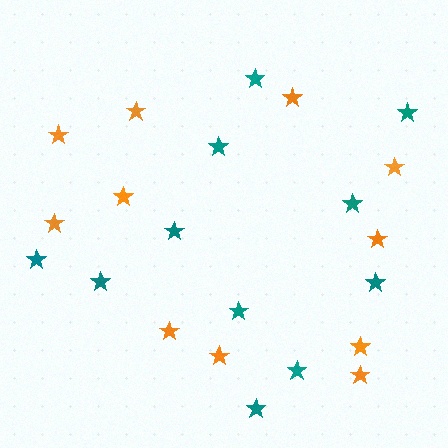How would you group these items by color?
There are 2 groups: one group of orange stars (11) and one group of teal stars (11).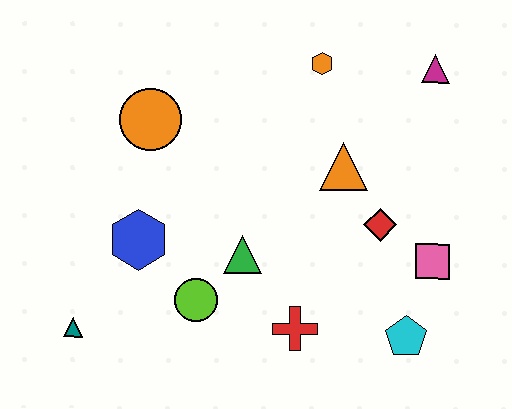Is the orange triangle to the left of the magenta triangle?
Yes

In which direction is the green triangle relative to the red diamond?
The green triangle is to the left of the red diamond.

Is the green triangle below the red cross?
No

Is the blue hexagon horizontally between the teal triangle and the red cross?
Yes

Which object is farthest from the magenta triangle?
The teal triangle is farthest from the magenta triangle.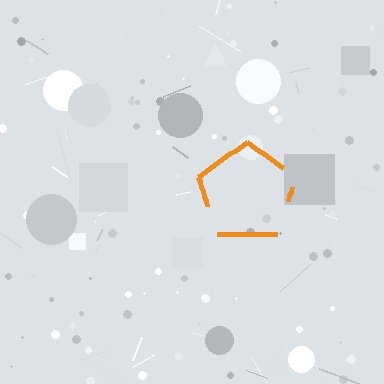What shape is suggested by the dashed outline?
The dashed outline suggests a pentagon.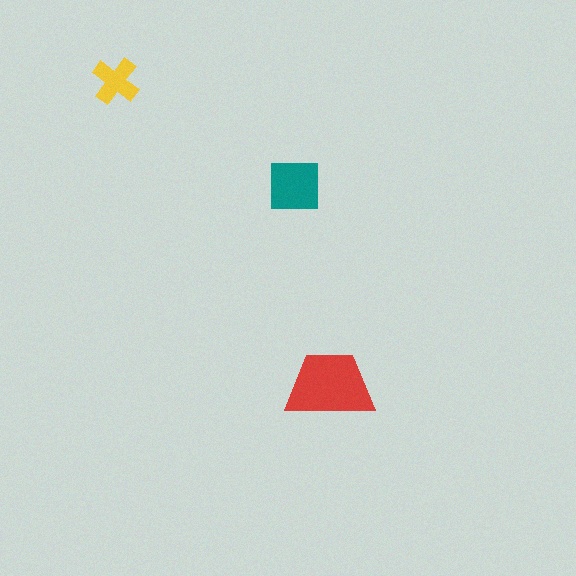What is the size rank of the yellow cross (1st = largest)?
3rd.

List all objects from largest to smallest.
The red trapezoid, the teal square, the yellow cross.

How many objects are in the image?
There are 3 objects in the image.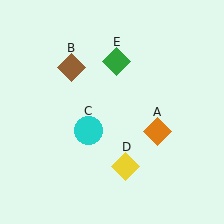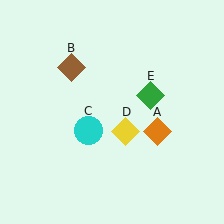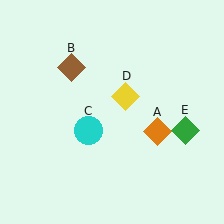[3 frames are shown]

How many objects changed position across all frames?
2 objects changed position: yellow diamond (object D), green diamond (object E).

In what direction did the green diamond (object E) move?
The green diamond (object E) moved down and to the right.